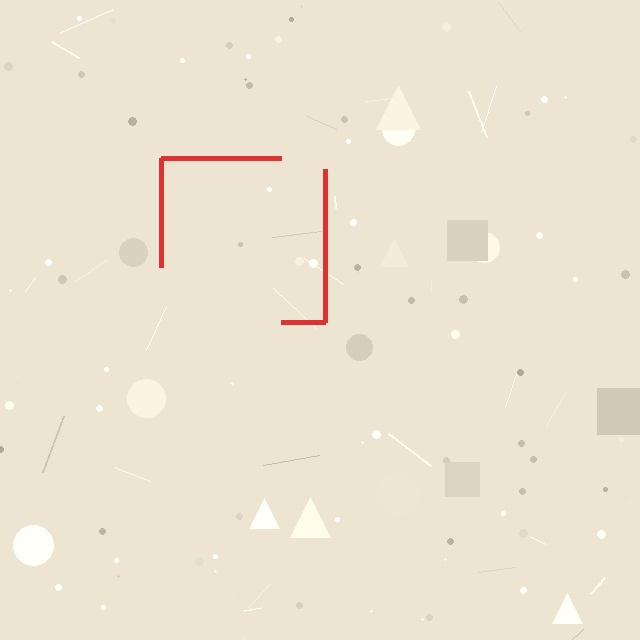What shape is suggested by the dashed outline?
The dashed outline suggests a square.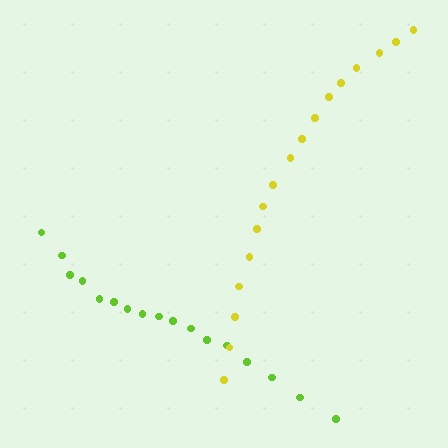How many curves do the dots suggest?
There are 2 distinct paths.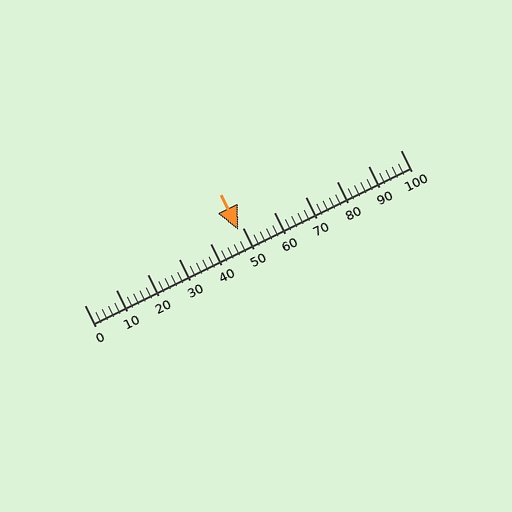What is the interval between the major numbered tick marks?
The major tick marks are spaced 10 units apart.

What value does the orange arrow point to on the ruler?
The orange arrow points to approximately 49.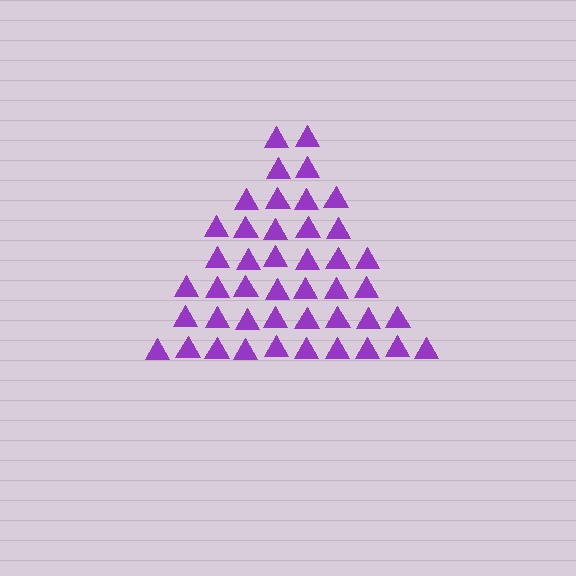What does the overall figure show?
The overall figure shows a triangle.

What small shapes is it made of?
It is made of small triangles.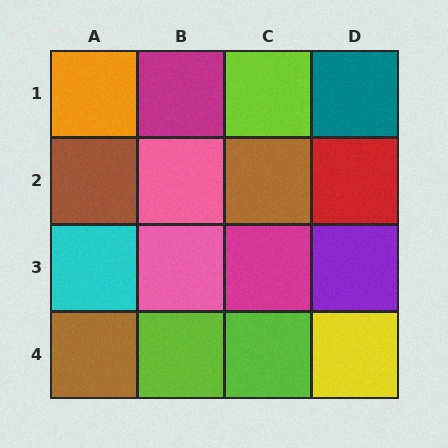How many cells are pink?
2 cells are pink.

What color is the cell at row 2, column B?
Pink.